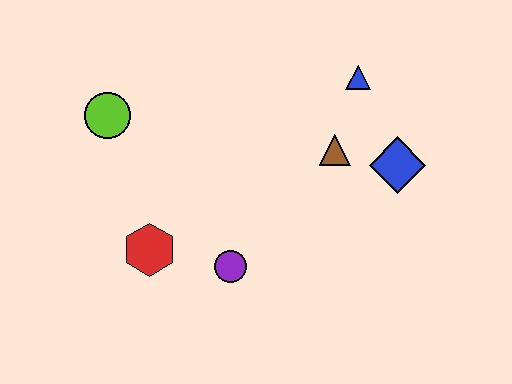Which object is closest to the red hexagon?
The purple circle is closest to the red hexagon.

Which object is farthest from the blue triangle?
The red hexagon is farthest from the blue triangle.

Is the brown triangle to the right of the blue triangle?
No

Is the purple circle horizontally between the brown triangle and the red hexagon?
Yes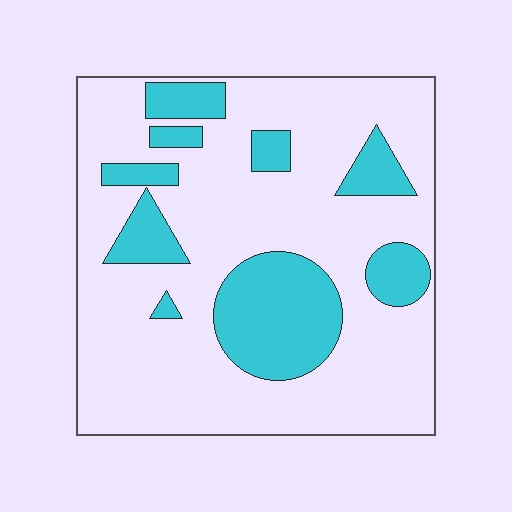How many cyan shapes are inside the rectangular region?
9.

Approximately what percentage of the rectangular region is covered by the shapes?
Approximately 25%.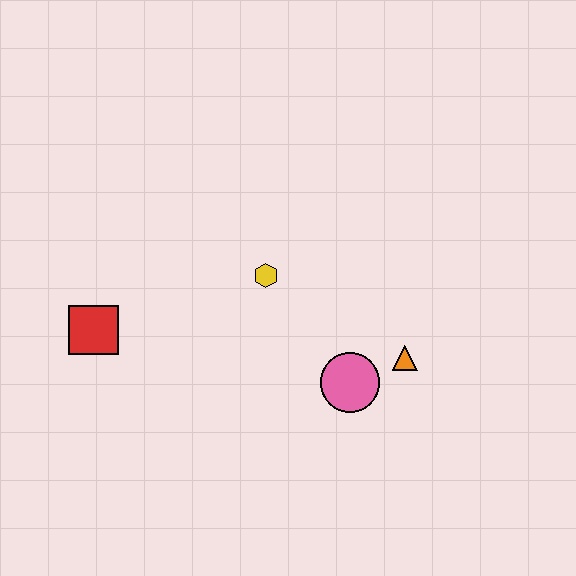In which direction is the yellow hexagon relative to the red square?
The yellow hexagon is to the right of the red square.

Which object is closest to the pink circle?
The orange triangle is closest to the pink circle.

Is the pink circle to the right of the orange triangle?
No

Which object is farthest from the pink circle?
The red square is farthest from the pink circle.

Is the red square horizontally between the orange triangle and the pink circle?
No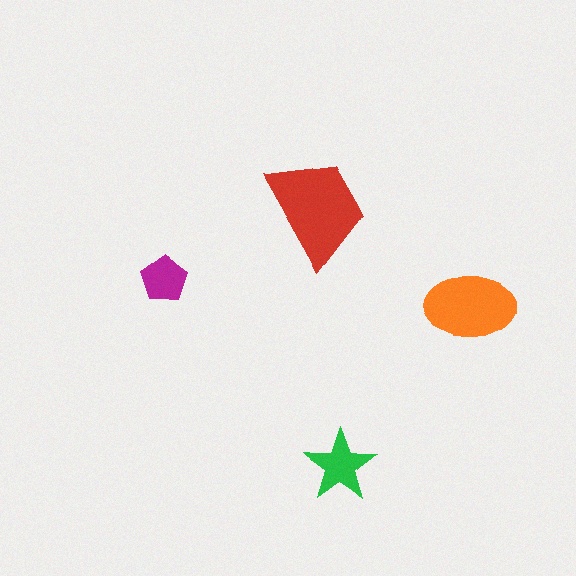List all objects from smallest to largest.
The magenta pentagon, the green star, the orange ellipse, the red trapezoid.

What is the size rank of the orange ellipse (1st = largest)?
2nd.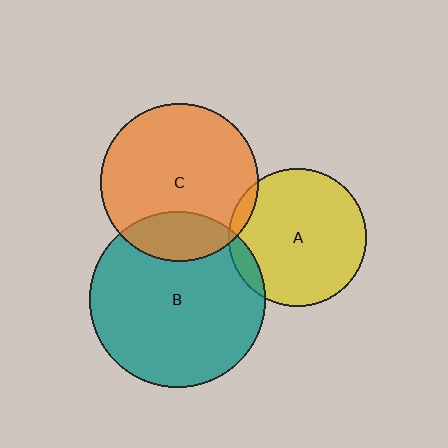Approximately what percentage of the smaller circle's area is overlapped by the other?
Approximately 20%.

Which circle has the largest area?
Circle B (teal).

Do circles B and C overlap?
Yes.